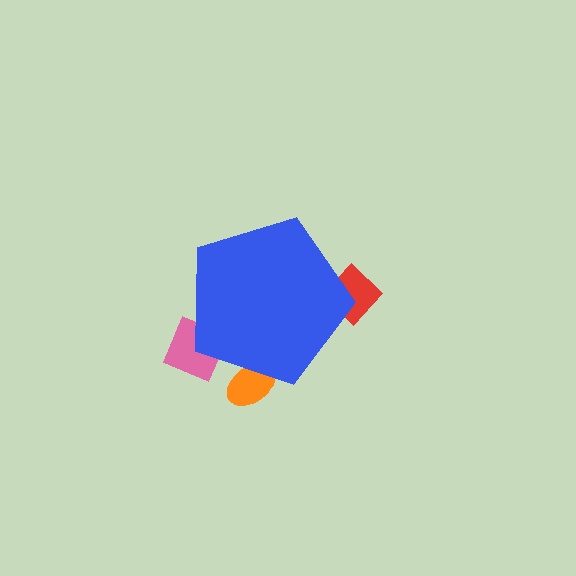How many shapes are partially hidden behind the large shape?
3 shapes are partially hidden.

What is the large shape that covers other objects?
A blue pentagon.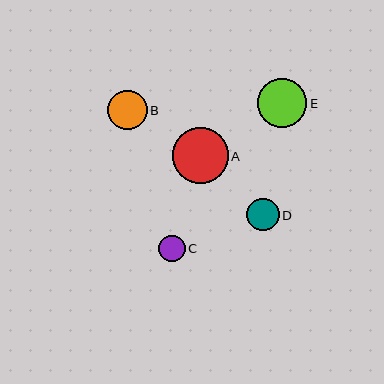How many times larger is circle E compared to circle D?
Circle E is approximately 1.5 times the size of circle D.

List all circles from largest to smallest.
From largest to smallest: A, E, B, D, C.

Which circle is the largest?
Circle A is the largest with a size of approximately 56 pixels.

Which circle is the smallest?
Circle C is the smallest with a size of approximately 26 pixels.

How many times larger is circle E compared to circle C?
Circle E is approximately 1.9 times the size of circle C.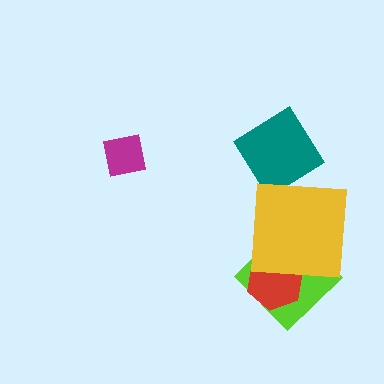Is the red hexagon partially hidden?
Yes, it is partially covered by another shape.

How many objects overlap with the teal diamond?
1 object overlaps with the teal diamond.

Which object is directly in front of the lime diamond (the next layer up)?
The red hexagon is directly in front of the lime diamond.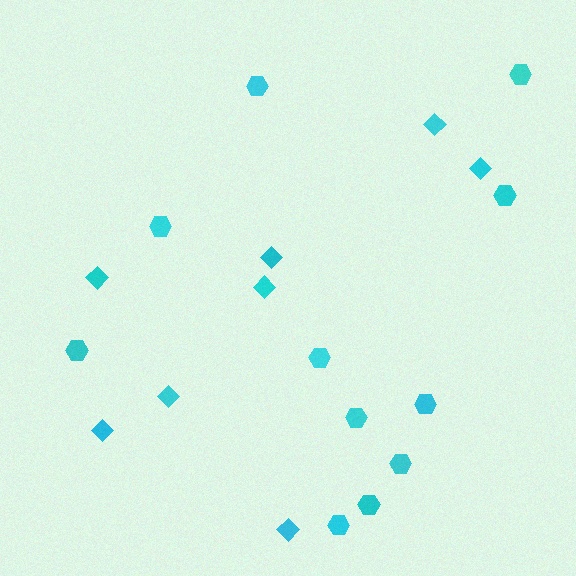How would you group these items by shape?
There are 2 groups: one group of diamonds (8) and one group of hexagons (11).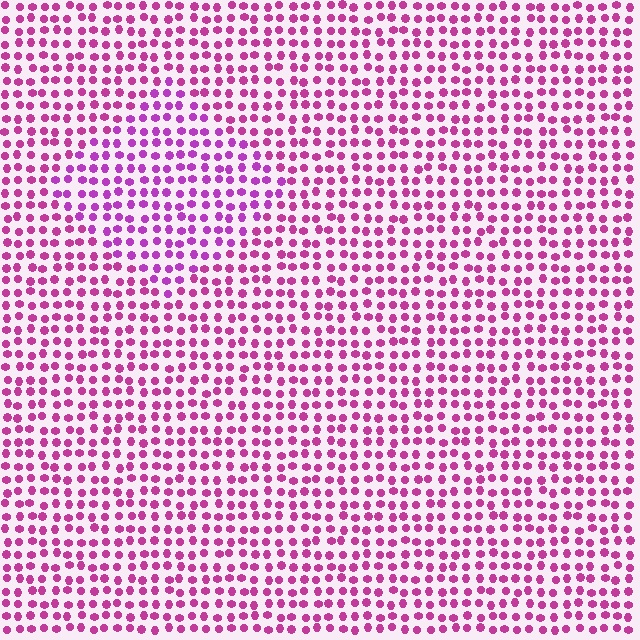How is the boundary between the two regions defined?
The boundary is defined purely by a slight shift in hue (about 22 degrees). Spacing, size, and orientation are identical on both sides.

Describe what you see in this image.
The image is filled with small magenta elements in a uniform arrangement. A diamond-shaped region is visible where the elements are tinted to a slightly different hue, forming a subtle color boundary.